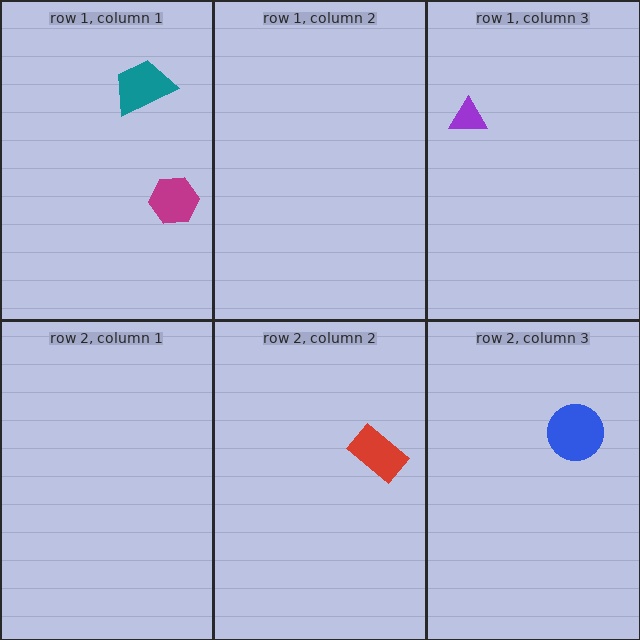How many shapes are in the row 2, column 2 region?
1.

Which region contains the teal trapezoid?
The row 1, column 1 region.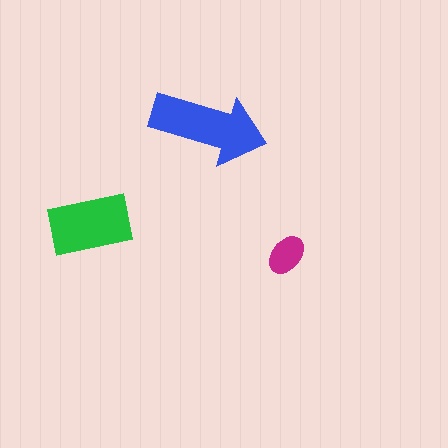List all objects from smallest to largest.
The magenta ellipse, the green rectangle, the blue arrow.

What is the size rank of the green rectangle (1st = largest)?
2nd.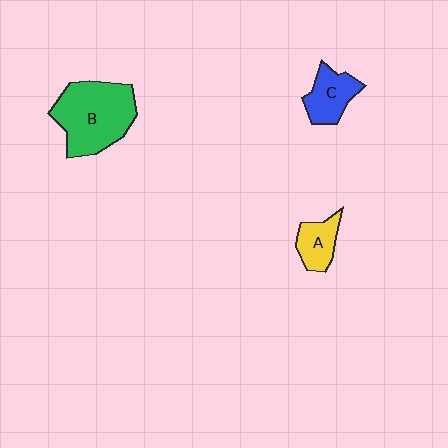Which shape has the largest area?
Shape B (green).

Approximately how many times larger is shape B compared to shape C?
Approximately 2.1 times.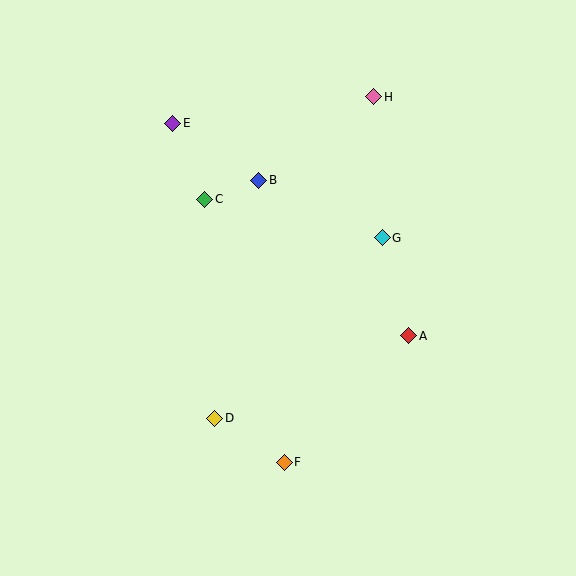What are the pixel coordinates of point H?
Point H is at (374, 97).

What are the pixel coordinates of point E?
Point E is at (173, 123).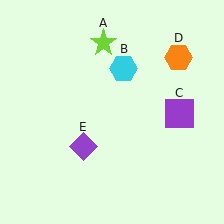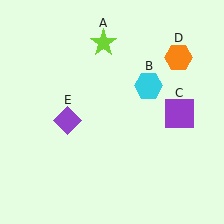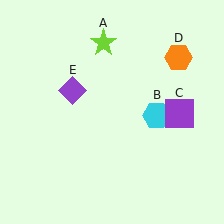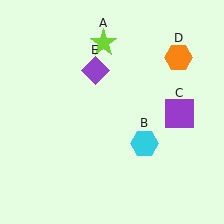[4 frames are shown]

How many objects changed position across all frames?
2 objects changed position: cyan hexagon (object B), purple diamond (object E).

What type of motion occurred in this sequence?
The cyan hexagon (object B), purple diamond (object E) rotated clockwise around the center of the scene.